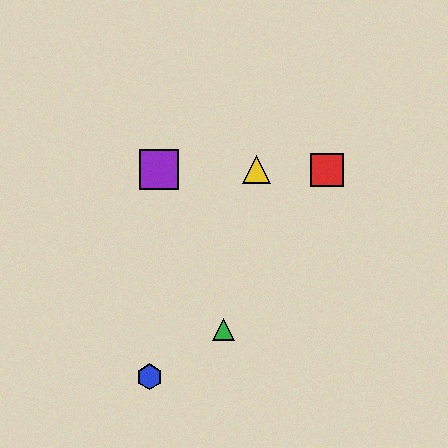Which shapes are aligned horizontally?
The red square, the yellow triangle, the purple square are aligned horizontally.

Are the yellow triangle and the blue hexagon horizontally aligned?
No, the yellow triangle is at y≈170 and the blue hexagon is at y≈377.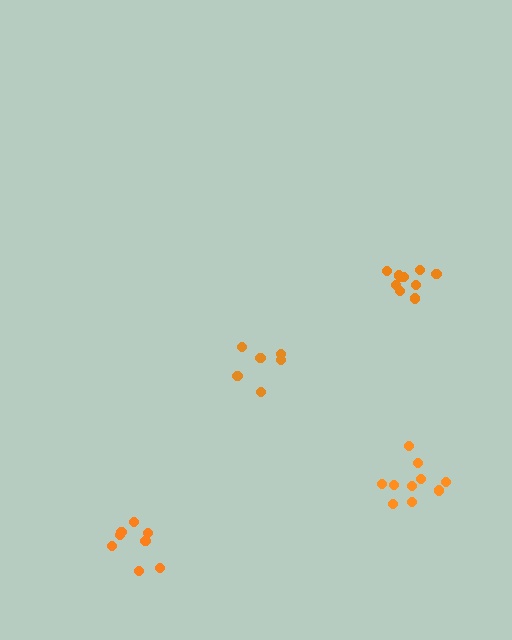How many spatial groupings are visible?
There are 4 spatial groupings.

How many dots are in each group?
Group 1: 6 dots, Group 2: 10 dots, Group 3: 8 dots, Group 4: 10 dots (34 total).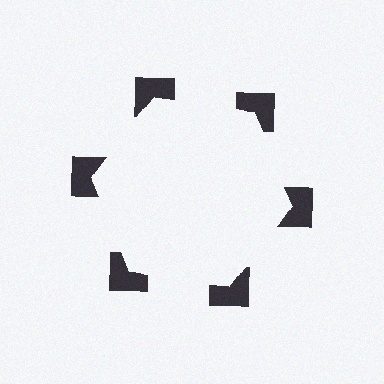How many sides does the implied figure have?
6 sides.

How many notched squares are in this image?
There are 6 — one at each vertex of the illusory hexagon.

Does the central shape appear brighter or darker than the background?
It typically appears slightly brighter than the background, even though no actual brightness change is drawn.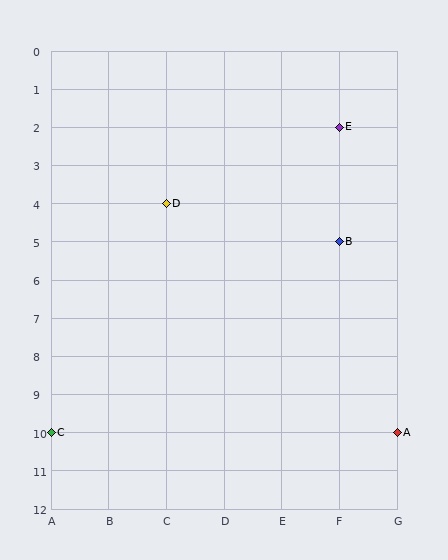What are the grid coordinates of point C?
Point C is at grid coordinates (A, 10).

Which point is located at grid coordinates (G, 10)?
Point A is at (G, 10).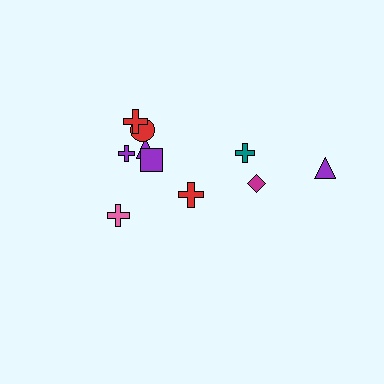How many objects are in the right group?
There are 3 objects.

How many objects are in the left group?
There are 7 objects.